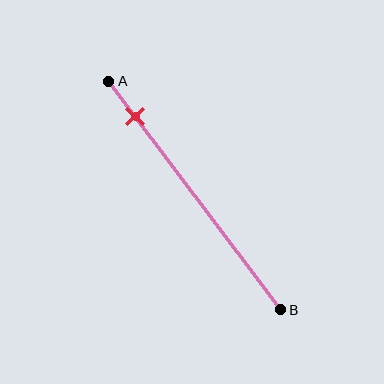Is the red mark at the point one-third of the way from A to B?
No, the mark is at about 15% from A, not at the 33% one-third point.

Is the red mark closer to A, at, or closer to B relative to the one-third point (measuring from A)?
The red mark is closer to point A than the one-third point of segment AB.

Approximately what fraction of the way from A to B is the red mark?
The red mark is approximately 15% of the way from A to B.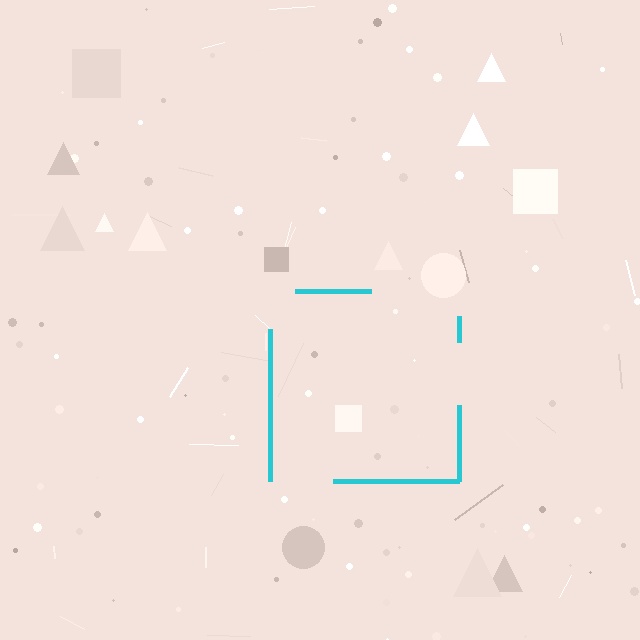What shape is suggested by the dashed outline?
The dashed outline suggests a square.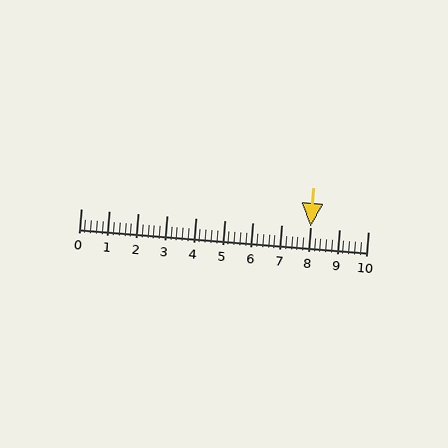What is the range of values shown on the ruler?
The ruler shows values from 0 to 10.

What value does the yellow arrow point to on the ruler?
The yellow arrow points to approximately 8.0.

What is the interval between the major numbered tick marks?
The major tick marks are spaced 1 units apart.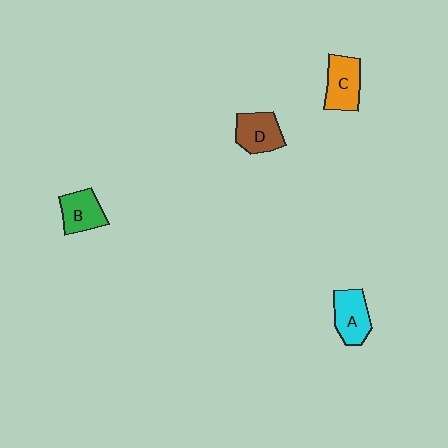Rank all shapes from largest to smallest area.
From largest to smallest: C (orange), A (cyan), D (brown), B (green).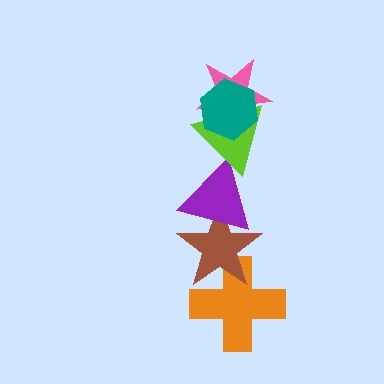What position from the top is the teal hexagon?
The teal hexagon is 1st from the top.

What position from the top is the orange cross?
The orange cross is 6th from the top.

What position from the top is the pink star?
The pink star is 2nd from the top.